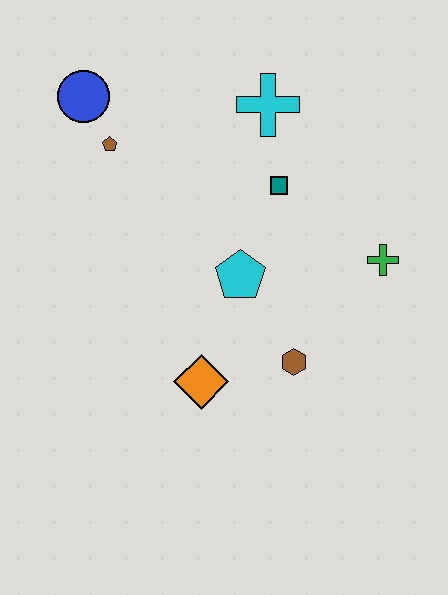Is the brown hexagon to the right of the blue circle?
Yes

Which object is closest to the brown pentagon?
The blue circle is closest to the brown pentagon.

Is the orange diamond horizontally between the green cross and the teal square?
No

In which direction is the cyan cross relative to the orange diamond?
The cyan cross is above the orange diamond.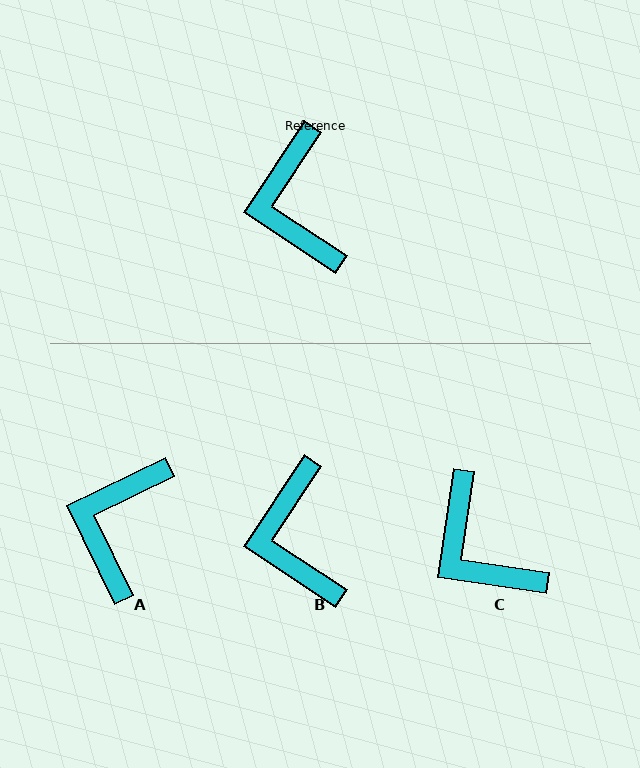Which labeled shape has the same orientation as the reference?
B.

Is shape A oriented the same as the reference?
No, it is off by about 31 degrees.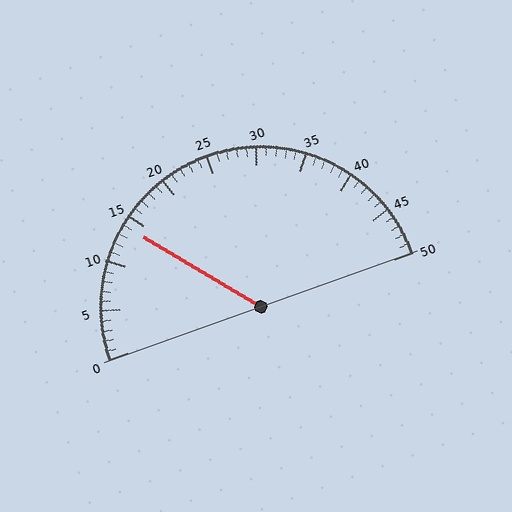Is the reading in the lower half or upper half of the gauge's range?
The reading is in the lower half of the range (0 to 50).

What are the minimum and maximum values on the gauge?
The gauge ranges from 0 to 50.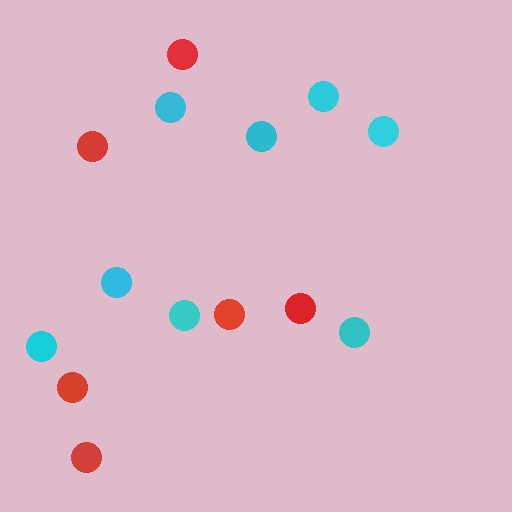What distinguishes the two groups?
There are 2 groups: one group of red circles (6) and one group of cyan circles (8).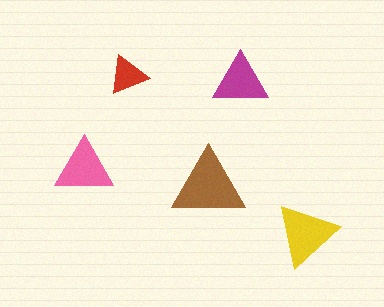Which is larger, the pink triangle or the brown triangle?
The brown one.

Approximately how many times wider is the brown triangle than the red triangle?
About 2 times wider.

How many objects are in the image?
There are 5 objects in the image.